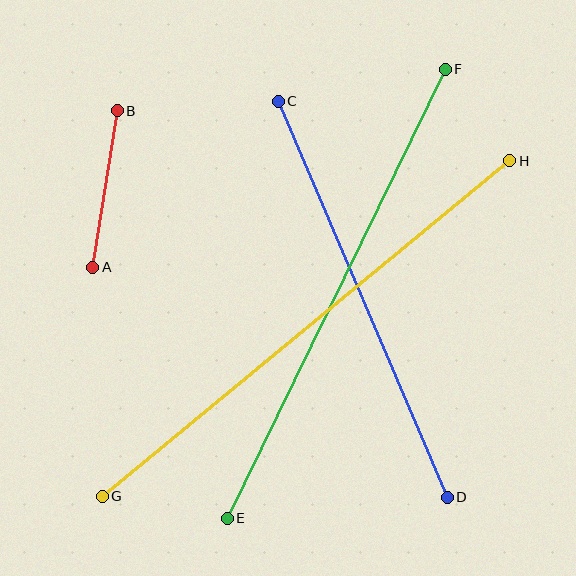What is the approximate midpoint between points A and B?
The midpoint is at approximately (105, 189) pixels.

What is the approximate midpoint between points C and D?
The midpoint is at approximately (363, 299) pixels.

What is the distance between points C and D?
The distance is approximately 431 pixels.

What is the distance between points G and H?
The distance is approximately 528 pixels.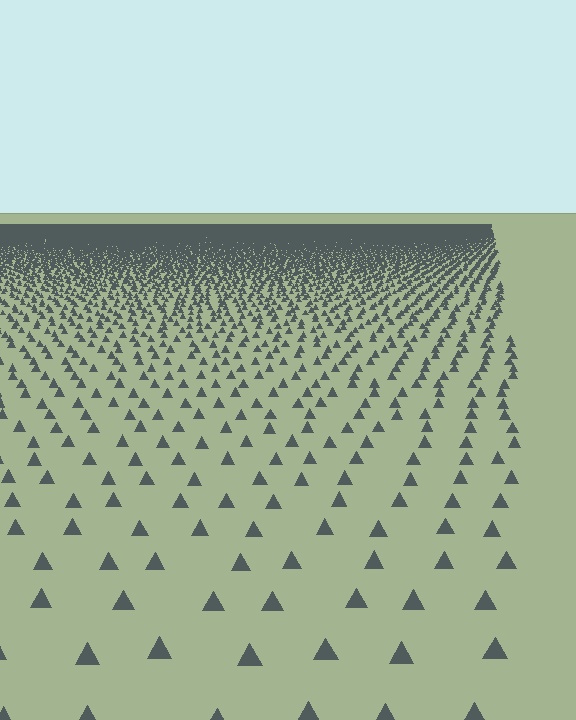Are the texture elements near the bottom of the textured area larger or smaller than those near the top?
Larger. Near the bottom, elements are closer to the viewer and appear at a bigger on-screen size.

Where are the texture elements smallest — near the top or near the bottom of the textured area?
Near the top.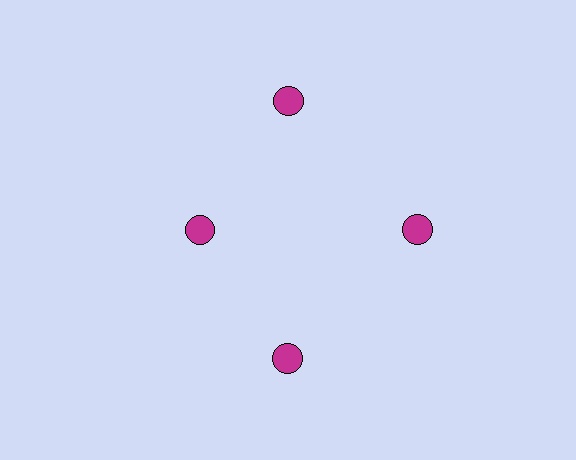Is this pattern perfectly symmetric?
No. The 4 magenta circles are arranged in a ring, but one element near the 9 o'clock position is pulled inward toward the center, breaking the 4-fold rotational symmetry.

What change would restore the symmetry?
The symmetry would be restored by moving it outward, back onto the ring so that all 4 circles sit at equal angles and equal distance from the center.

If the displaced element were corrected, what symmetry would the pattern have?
It would have 4-fold rotational symmetry — the pattern would map onto itself every 90 degrees.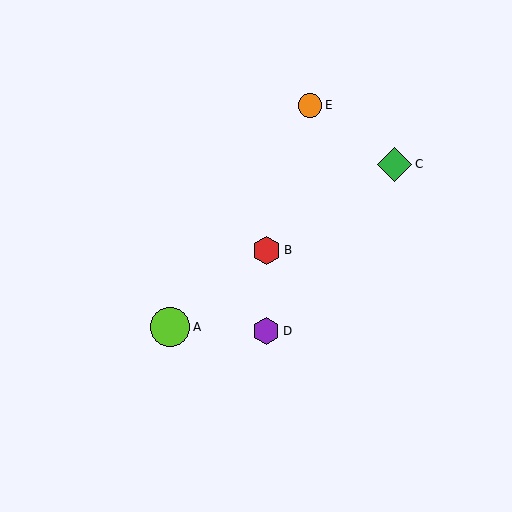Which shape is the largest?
The lime circle (labeled A) is the largest.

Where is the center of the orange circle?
The center of the orange circle is at (310, 105).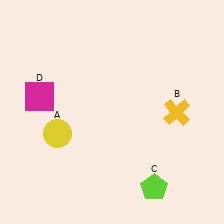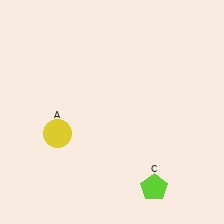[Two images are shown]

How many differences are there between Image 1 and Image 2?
There are 2 differences between the two images.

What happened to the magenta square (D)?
The magenta square (D) was removed in Image 2. It was in the top-left area of Image 1.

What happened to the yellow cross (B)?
The yellow cross (B) was removed in Image 2. It was in the bottom-right area of Image 1.